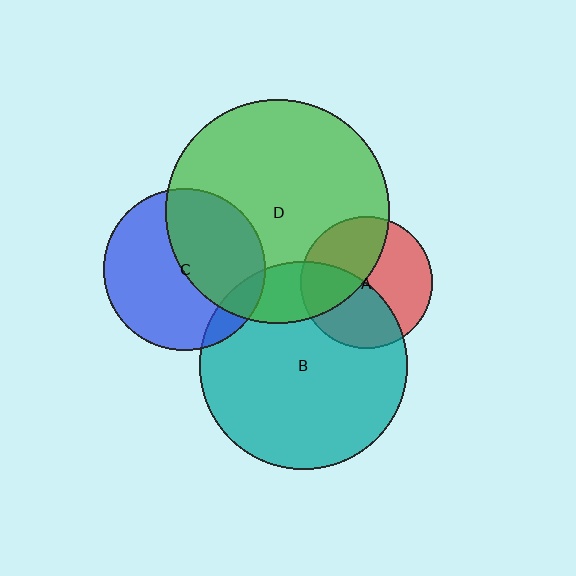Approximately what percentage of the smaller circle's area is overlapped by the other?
Approximately 20%.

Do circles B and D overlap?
Yes.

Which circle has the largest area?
Circle D (green).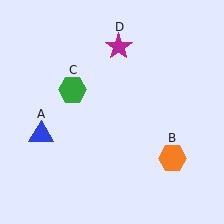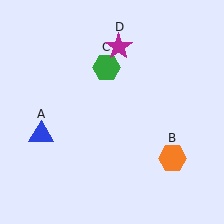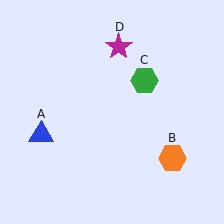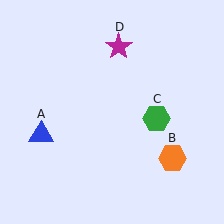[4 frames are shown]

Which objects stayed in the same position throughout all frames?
Blue triangle (object A) and orange hexagon (object B) and magenta star (object D) remained stationary.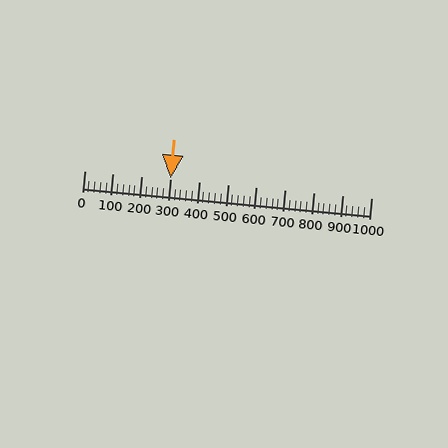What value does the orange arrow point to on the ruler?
The orange arrow points to approximately 299.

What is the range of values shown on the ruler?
The ruler shows values from 0 to 1000.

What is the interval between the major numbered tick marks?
The major tick marks are spaced 100 units apart.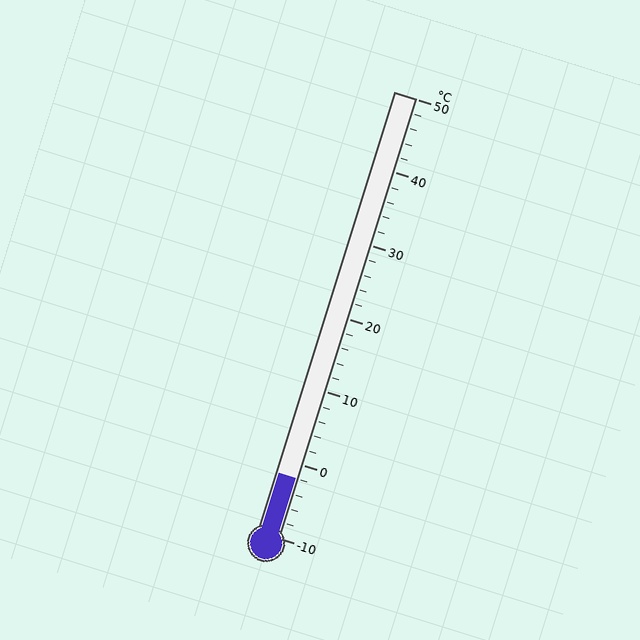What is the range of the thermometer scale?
The thermometer scale ranges from -10°C to 50°C.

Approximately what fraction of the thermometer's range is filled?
The thermometer is filled to approximately 15% of its range.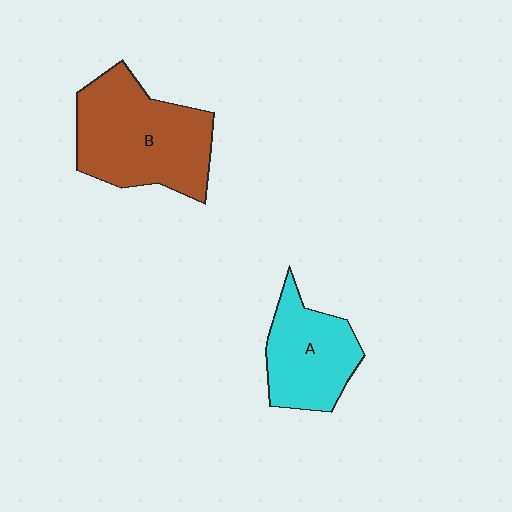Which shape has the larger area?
Shape B (brown).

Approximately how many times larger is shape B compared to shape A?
Approximately 1.5 times.